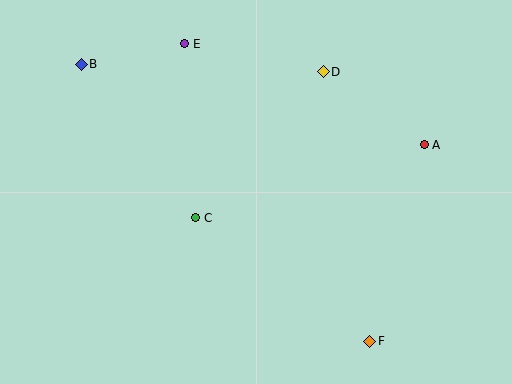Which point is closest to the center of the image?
Point C at (196, 218) is closest to the center.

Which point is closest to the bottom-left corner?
Point C is closest to the bottom-left corner.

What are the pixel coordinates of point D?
Point D is at (323, 72).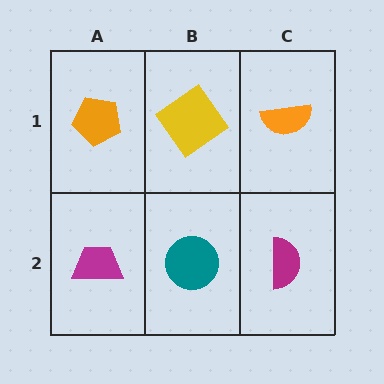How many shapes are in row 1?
3 shapes.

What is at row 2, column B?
A teal circle.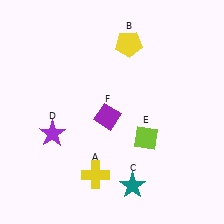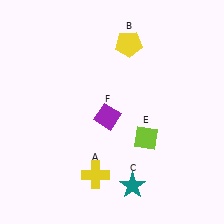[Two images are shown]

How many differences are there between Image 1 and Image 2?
There is 1 difference between the two images.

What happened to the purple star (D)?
The purple star (D) was removed in Image 2. It was in the bottom-left area of Image 1.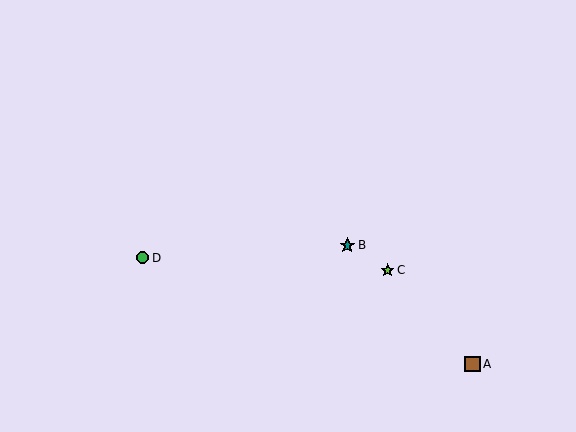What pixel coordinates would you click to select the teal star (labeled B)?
Click at (347, 246) to select the teal star B.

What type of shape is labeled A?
Shape A is a brown square.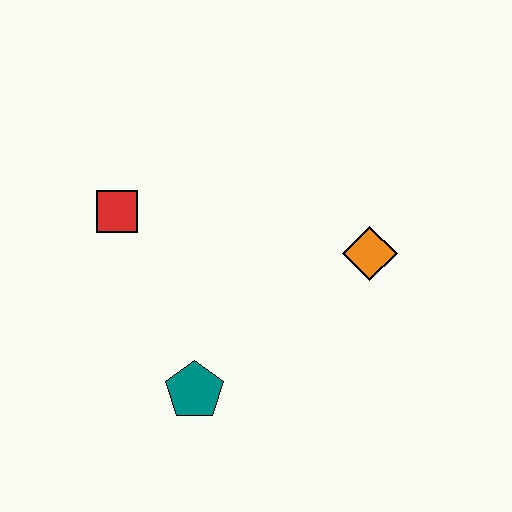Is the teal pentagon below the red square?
Yes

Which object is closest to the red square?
The teal pentagon is closest to the red square.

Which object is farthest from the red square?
The orange diamond is farthest from the red square.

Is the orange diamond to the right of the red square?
Yes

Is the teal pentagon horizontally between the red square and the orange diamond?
Yes